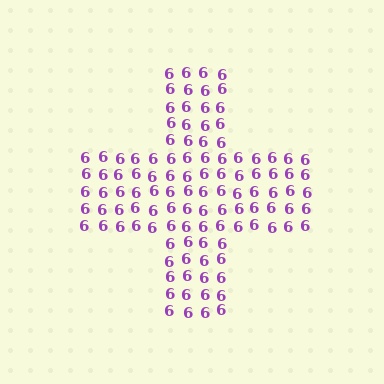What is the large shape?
The large shape is a cross.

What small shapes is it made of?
It is made of small digit 6's.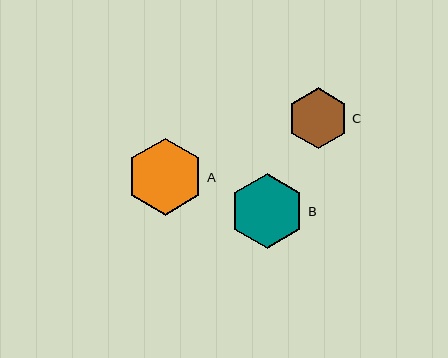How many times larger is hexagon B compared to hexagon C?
Hexagon B is approximately 1.2 times the size of hexagon C.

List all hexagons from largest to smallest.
From largest to smallest: A, B, C.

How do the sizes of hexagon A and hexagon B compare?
Hexagon A and hexagon B are approximately the same size.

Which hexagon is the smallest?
Hexagon C is the smallest with a size of approximately 61 pixels.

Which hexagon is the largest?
Hexagon A is the largest with a size of approximately 77 pixels.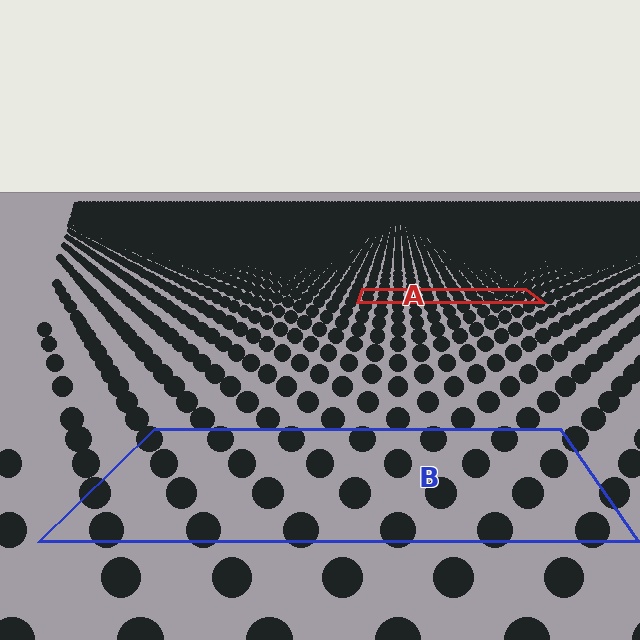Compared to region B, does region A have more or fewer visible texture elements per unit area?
Region A has more texture elements per unit area — they are packed more densely because it is farther away.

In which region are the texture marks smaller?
The texture marks are smaller in region A, because it is farther away.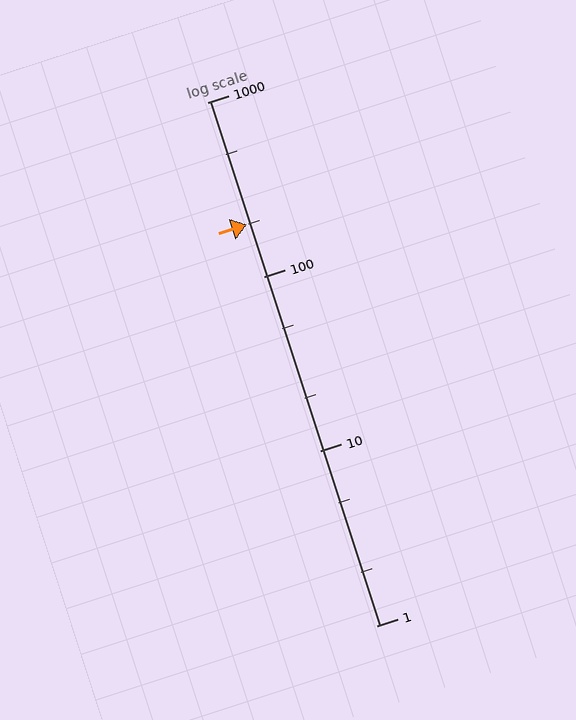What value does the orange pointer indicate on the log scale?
The pointer indicates approximately 200.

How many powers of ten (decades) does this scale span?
The scale spans 3 decades, from 1 to 1000.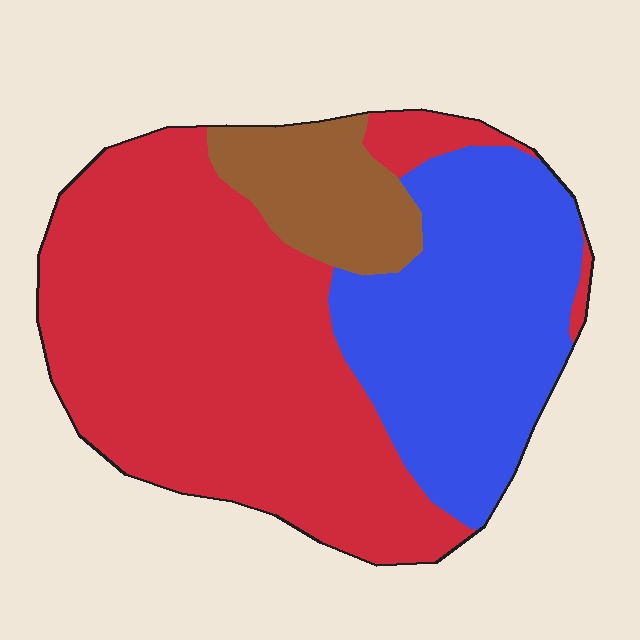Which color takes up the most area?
Red, at roughly 55%.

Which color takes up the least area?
Brown, at roughly 10%.